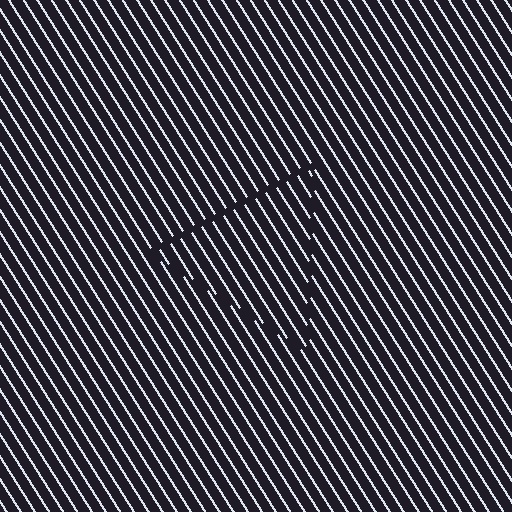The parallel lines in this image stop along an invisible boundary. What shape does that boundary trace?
An illusory triangle. The interior of the shape contains the same grating, shifted by half a period — the contour is defined by the phase discontinuity where line-ends from the inner and outer gratings abut.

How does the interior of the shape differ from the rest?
The interior of the shape contains the same grating, shifted by half a period — the contour is defined by the phase discontinuity where line-ends from the inner and outer gratings abut.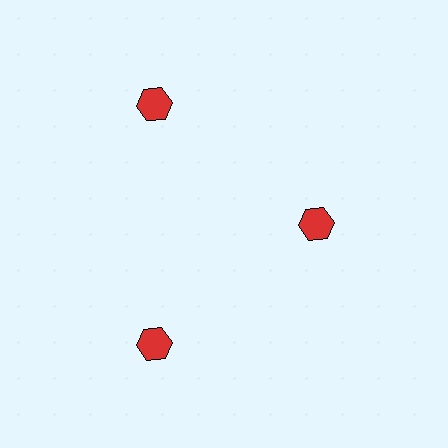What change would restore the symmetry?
The symmetry would be restored by moving it outward, back onto the ring so that all 3 hexagons sit at equal angles and equal distance from the center.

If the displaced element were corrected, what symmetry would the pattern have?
It would have 3-fold rotational symmetry — the pattern would map onto itself every 120 degrees.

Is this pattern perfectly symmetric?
No. The 3 red hexagons are arranged in a ring, but one element near the 3 o'clock position is pulled inward toward the center, breaking the 3-fold rotational symmetry.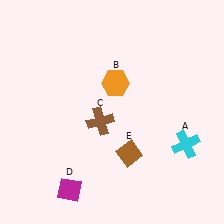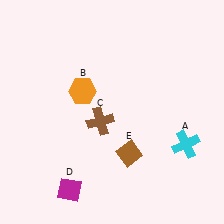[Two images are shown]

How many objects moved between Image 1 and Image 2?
1 object moved between the two images.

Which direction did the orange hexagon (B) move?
The orange hexagon (B) moved left.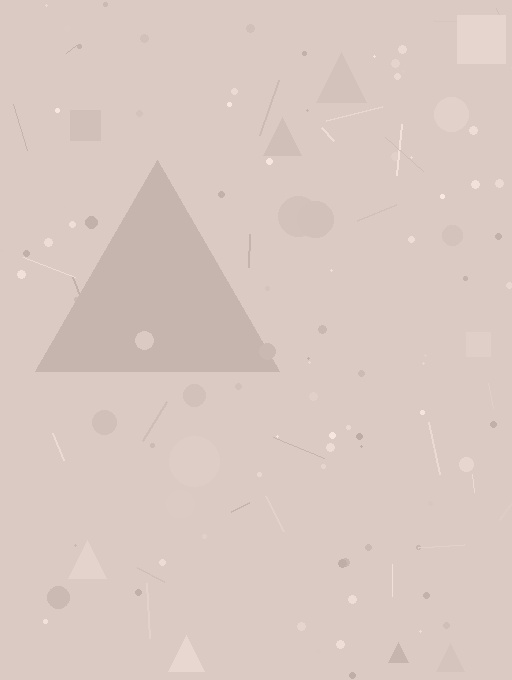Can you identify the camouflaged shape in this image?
The camouflaged shape is a triangle.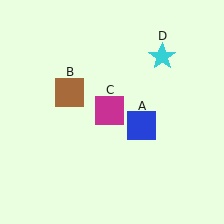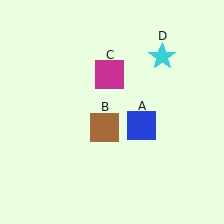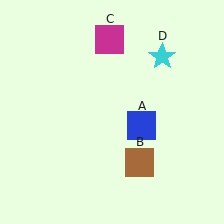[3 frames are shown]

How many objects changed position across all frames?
2 objects changed position: brown square (object B), magenta square (object C).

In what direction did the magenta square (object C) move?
The magenta square (object C) moved up.